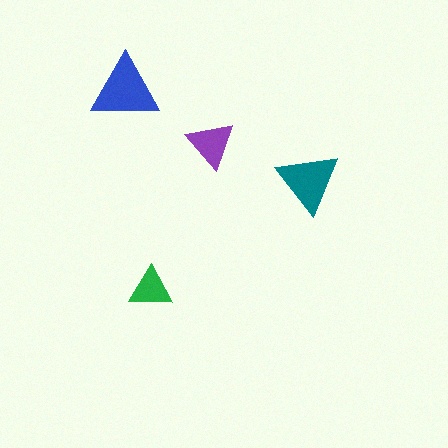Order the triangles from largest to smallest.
the blue one, the teal one, the purple one, the green one.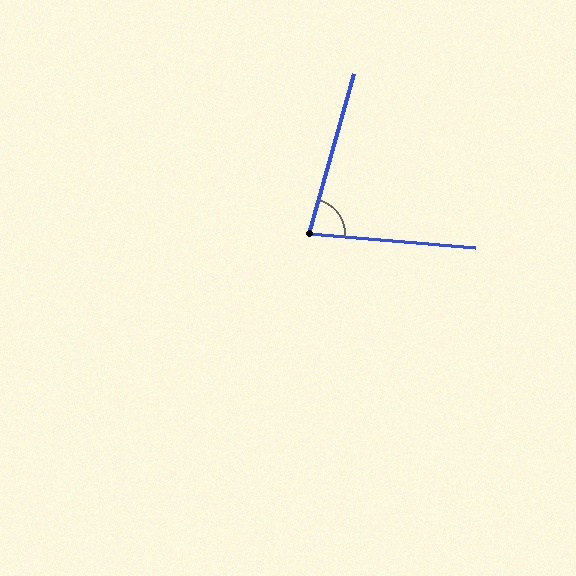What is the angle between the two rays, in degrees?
Approximately 79 degrees.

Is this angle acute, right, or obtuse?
It is acute.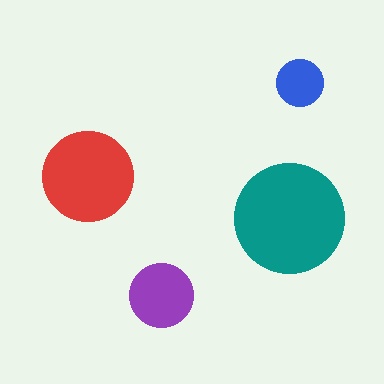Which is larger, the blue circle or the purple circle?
The purple one.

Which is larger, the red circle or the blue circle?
The red one.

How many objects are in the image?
There are 4 objects in the image.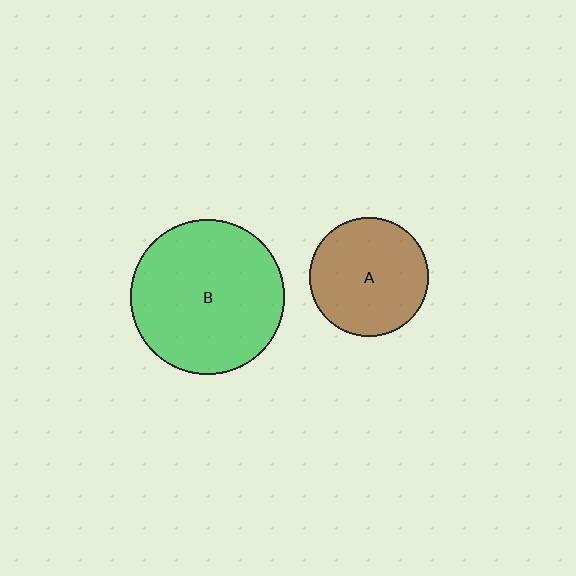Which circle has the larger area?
Circle B (green).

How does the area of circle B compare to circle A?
Approximately 1.7 times.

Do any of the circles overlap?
No, none of the circles overlap.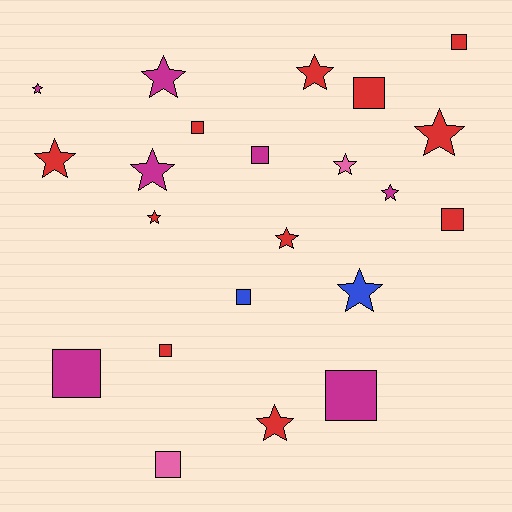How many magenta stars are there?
There are 4 magenta stars.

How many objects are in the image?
There are 22 objects.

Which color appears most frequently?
Red, with 11 objects.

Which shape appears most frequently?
Star, with 12 objects.